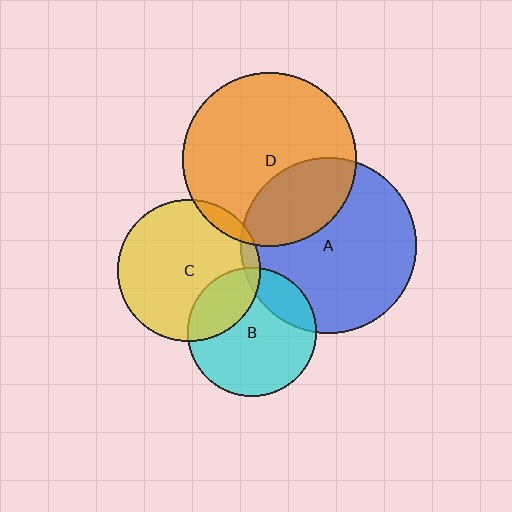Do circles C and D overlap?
Yes.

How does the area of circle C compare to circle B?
Approximately 1.2 times.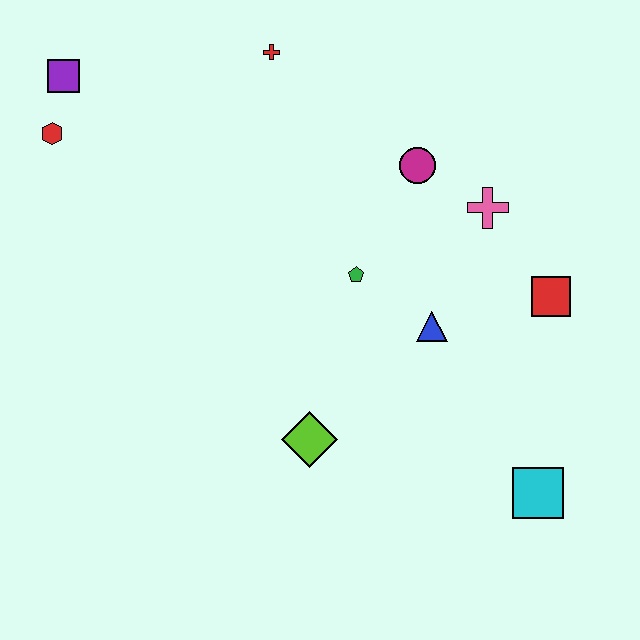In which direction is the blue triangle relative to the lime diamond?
The blue triangle is to the right of the lime diamond.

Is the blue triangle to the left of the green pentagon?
No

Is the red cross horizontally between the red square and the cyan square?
No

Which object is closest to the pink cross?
The magenta circle is closest to the pink cross.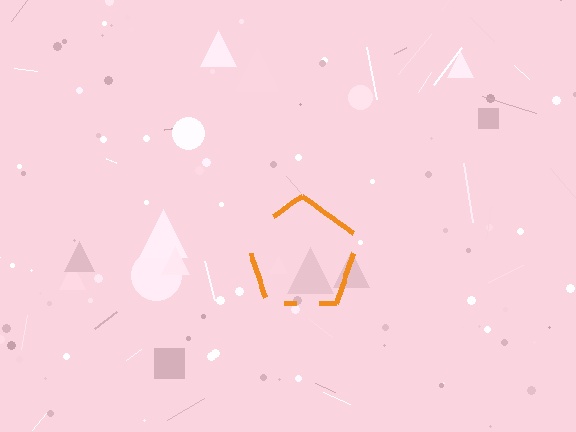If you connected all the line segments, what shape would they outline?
They would outline a pentagon.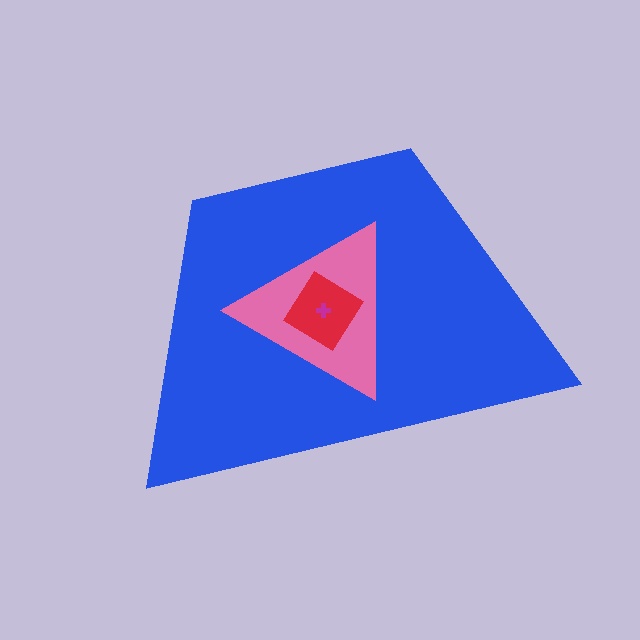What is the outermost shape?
The blue trapezoid.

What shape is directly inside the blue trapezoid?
The pink triangle.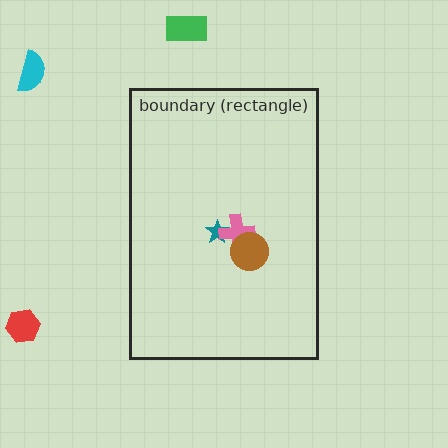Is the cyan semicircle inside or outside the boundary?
Outside.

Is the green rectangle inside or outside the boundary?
Outside.